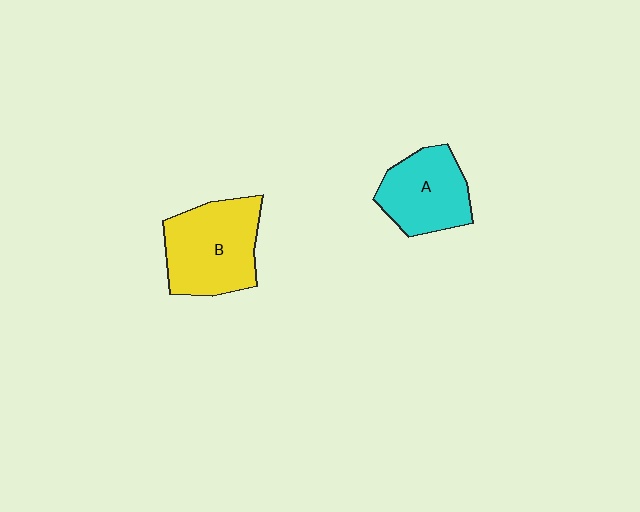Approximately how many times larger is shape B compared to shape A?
Approximately 1.3 times.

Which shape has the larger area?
Shape B (yellow).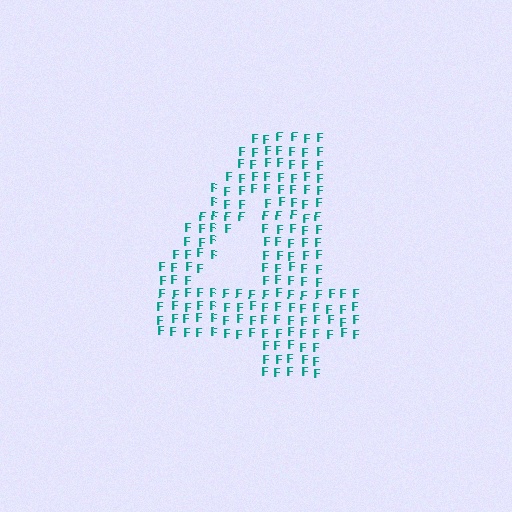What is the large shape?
The large shape is the digit 4.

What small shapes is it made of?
It is made of small letter F's.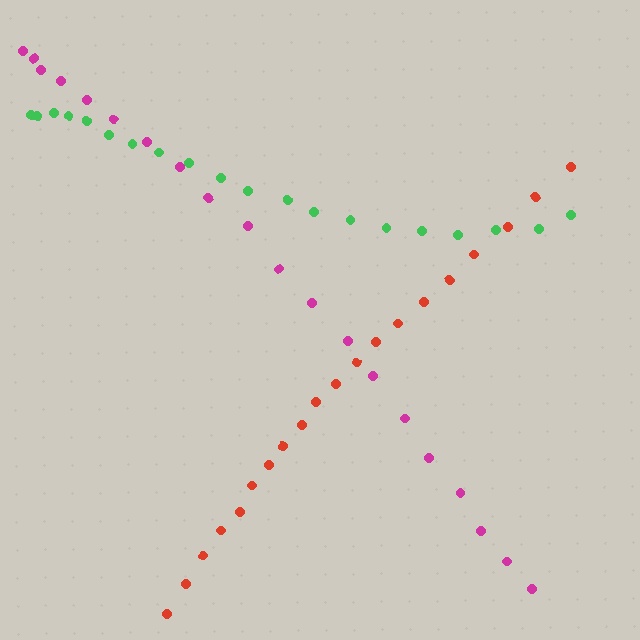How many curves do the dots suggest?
There are 3 distinct paths.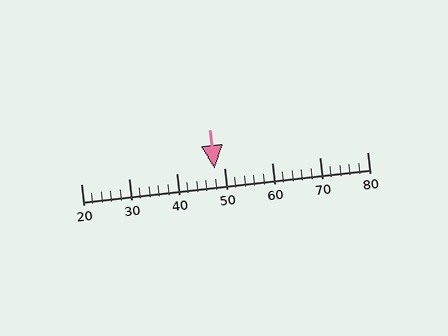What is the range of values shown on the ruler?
The ruler shows values from 20 to 80.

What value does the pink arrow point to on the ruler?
The pink arrow points to approximately 48.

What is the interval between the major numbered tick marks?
The major tick marks are spaced 10 units apart.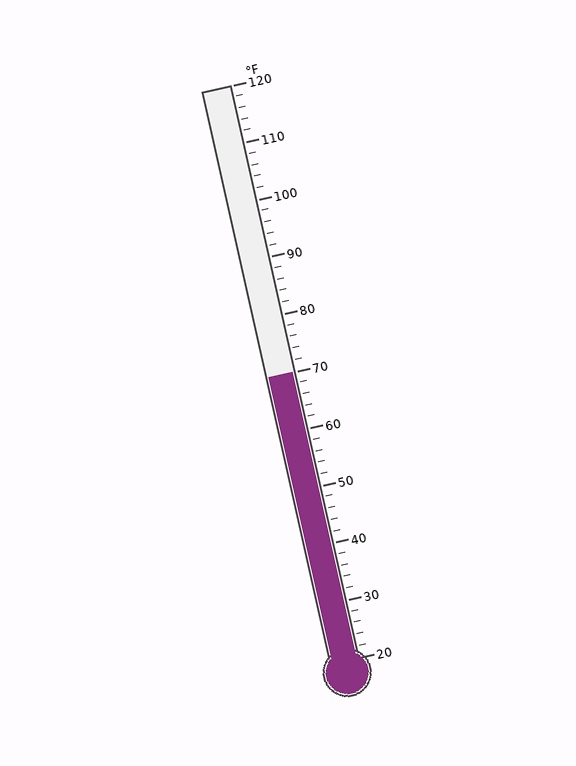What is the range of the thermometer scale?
The thermometer scale ranges from 20°F to 120°F.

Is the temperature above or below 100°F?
The temperature is below 100°F.